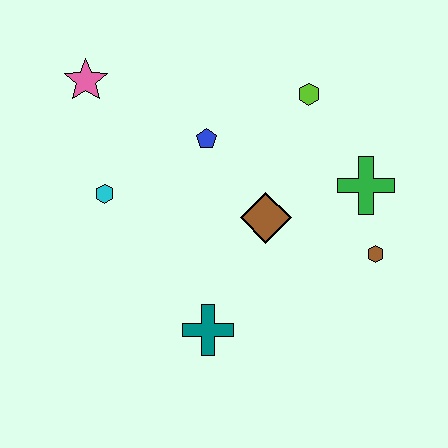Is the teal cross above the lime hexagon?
No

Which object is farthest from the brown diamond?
The pink star is farthest from the brown diamond.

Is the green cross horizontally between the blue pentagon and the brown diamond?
No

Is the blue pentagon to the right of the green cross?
No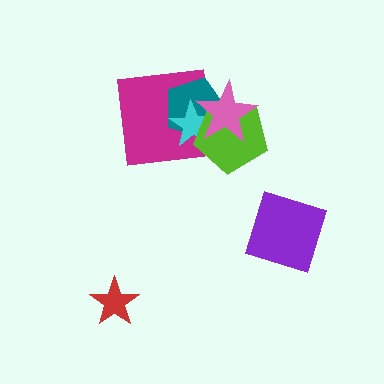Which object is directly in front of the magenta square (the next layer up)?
The teal pentagon is directly in front of the magenta square.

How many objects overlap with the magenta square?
4 objects overlap with the magenta square.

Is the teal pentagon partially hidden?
Yes, it is partially covered by another shape.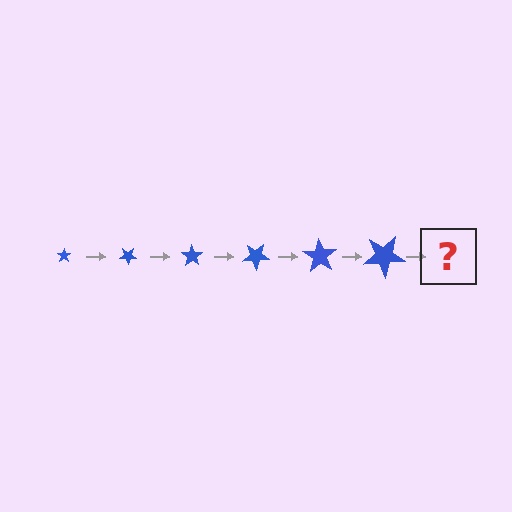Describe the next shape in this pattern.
It should be a star, larger than the previous one and rotated 210 degrees from the start.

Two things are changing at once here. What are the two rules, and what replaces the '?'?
The two rules are that the star grows larger each step and it rotates 35 degrees each step. The '?' should be a star, larger than the previous one and rotated 210 degrees from the start.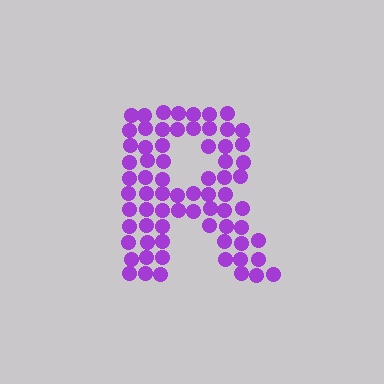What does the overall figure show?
The overall figure shows the letter R.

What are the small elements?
The small elements are circles.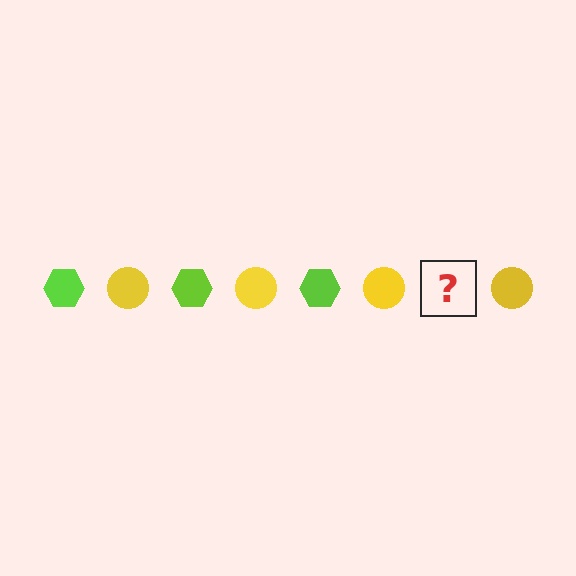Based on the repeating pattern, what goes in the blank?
The blank should be a lime hexagon.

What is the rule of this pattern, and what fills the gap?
The rule is that the pattern alternates between lime hexagon and yellow circle. The gap should be filled with a lime hexagon.